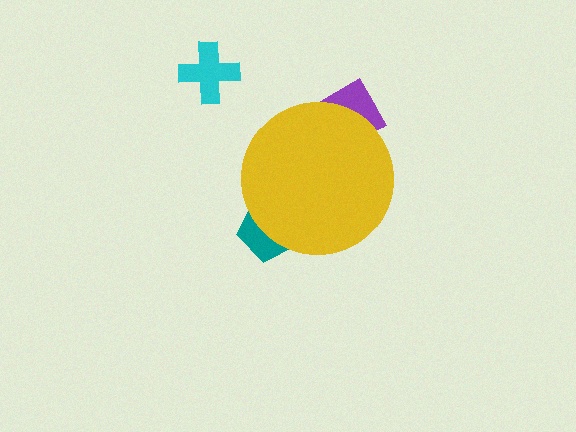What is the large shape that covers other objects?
A yellow circle.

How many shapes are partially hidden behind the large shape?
2 shapes are partially hidden.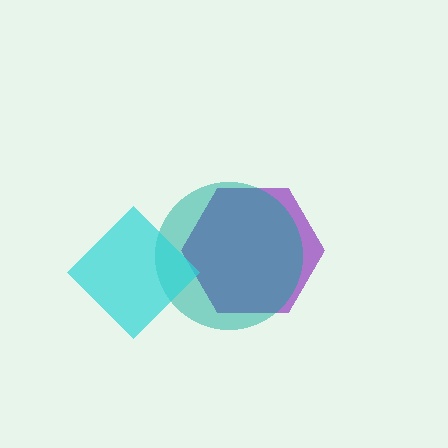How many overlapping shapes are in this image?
There are 3 overlapping shapes in the image.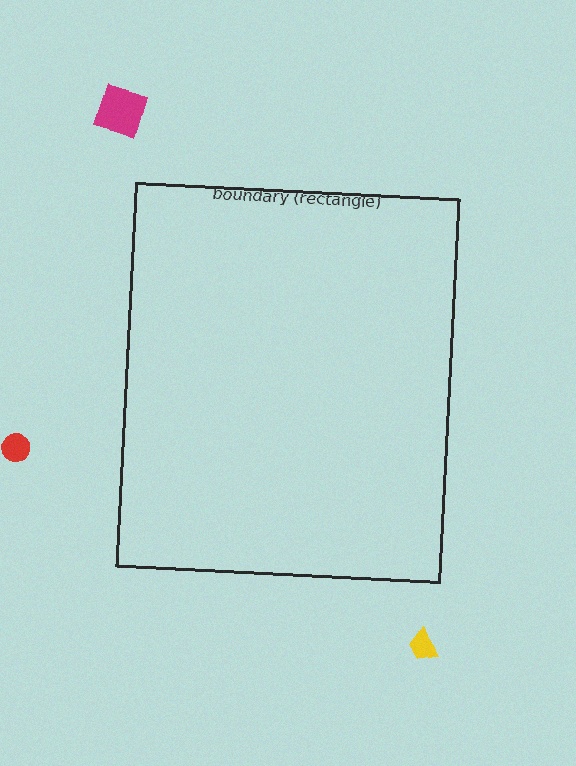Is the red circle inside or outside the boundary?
Outside.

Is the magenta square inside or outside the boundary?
Outside.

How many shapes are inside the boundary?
0 inside, 3 outside.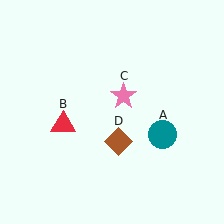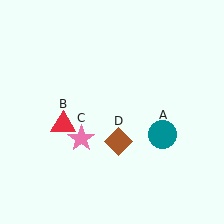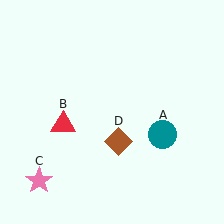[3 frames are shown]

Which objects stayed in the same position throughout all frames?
Teal circle (object A) and red triangle (object B) and brown diamond (object D) remained stationary.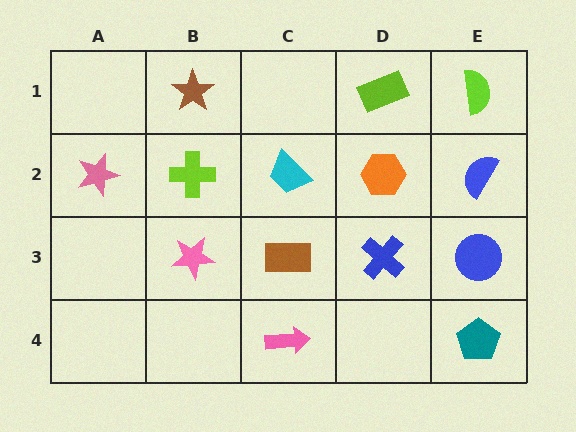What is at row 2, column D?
An orange hexagon.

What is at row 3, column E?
A blue circle.